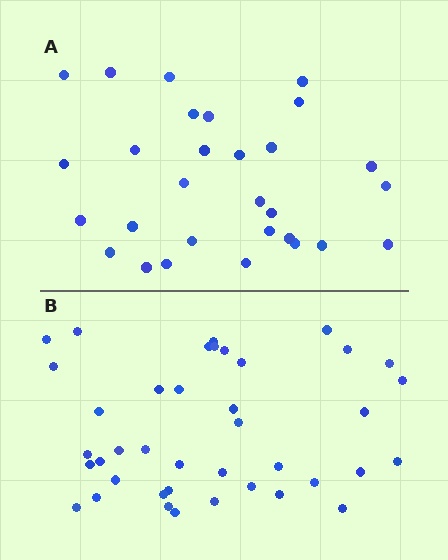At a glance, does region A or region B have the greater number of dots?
Region B (the bottom region) has more dots.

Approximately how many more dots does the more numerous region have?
Region B has roughly 12 or so more dots than region A.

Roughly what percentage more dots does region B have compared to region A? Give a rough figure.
About 40% more.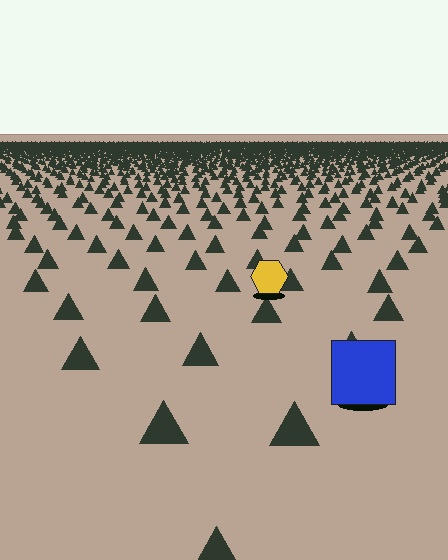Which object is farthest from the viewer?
The yellow hexagon is farthest from the viewer. It appears smaller and the ground texture around it is denser.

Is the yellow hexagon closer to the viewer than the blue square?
No. The blue square is closer — you can tell from the texture gradient: the ground texture is coarser near it.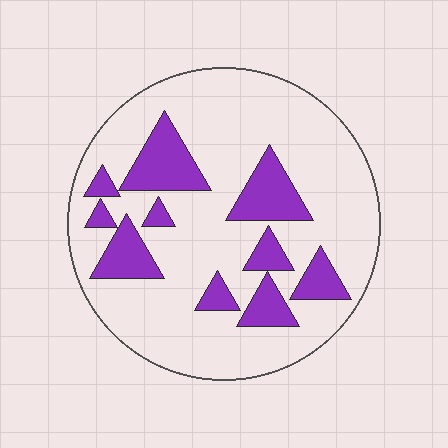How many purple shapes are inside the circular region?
10.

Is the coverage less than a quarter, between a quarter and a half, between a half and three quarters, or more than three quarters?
Less than a quarter.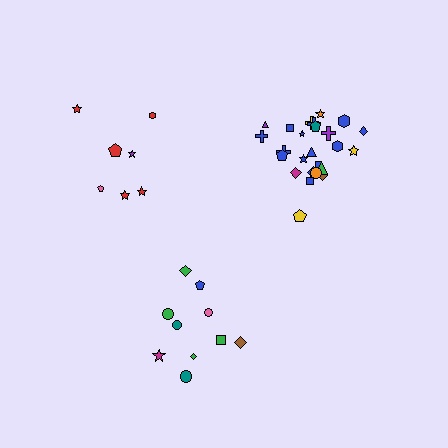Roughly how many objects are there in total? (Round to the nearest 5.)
Roughly 40 objects in total.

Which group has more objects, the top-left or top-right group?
The top-right group.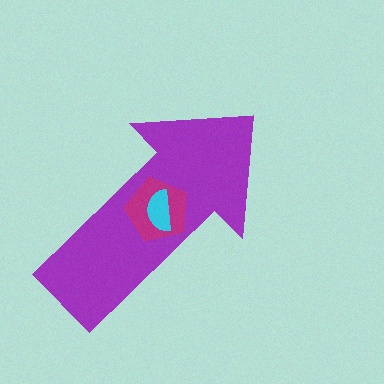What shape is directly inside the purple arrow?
The magenta pentagon.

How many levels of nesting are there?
3.